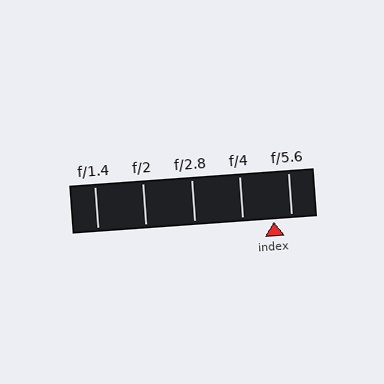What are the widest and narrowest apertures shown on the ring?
The widest aperture shown is f/1.4 and the narrowest is f/5.6.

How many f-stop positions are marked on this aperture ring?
There are 5 f-stop positions marked.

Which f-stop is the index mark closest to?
The index mark is closest to f/5.6.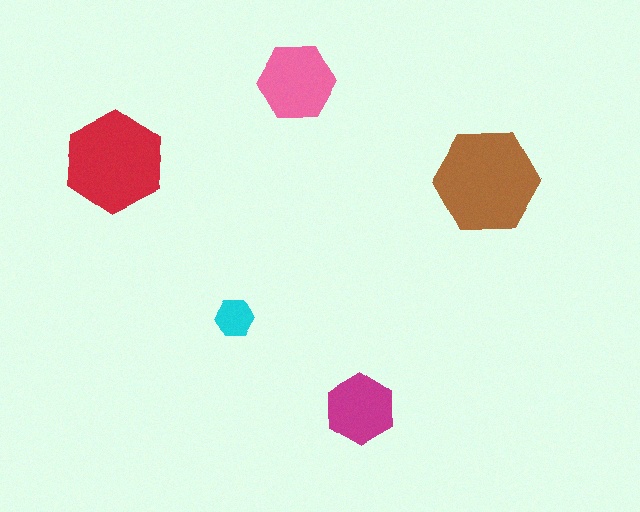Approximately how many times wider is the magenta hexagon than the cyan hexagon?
About 2 times wider.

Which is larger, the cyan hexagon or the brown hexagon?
The brown one.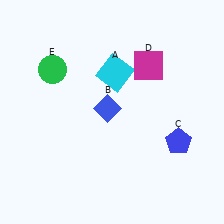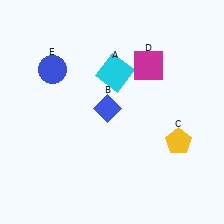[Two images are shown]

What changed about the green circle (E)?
In Image 1, E is green. In Image 2, it changed to blue.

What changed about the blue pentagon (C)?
In Image 1, C is blue. In Image 2, it changed to yellow.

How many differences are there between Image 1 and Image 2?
There are 2 differences between the two images.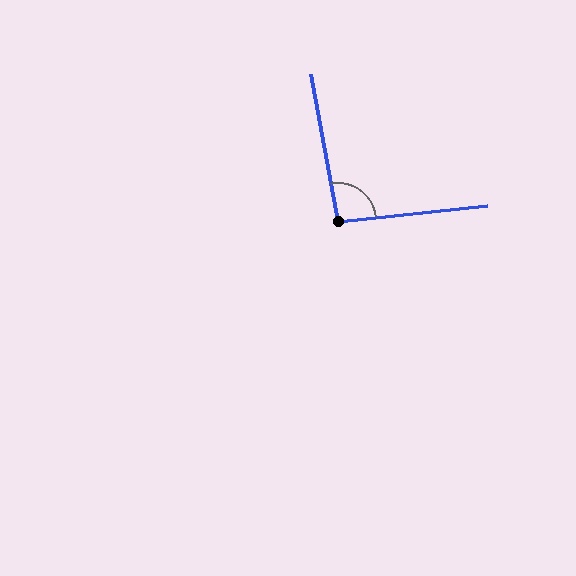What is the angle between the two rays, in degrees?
Approximately 94 degrees.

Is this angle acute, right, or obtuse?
It is approximately a right angle.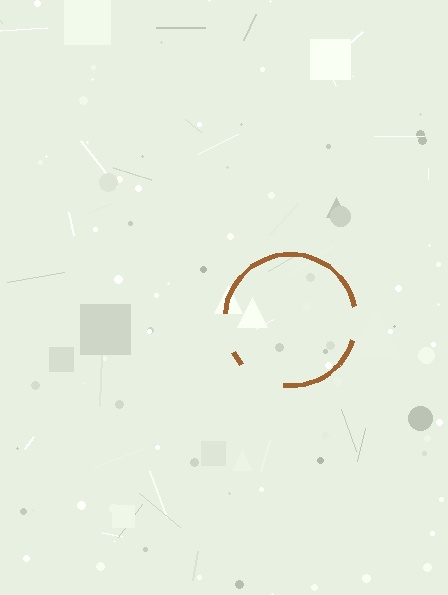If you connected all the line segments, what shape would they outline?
They would outline a circle.